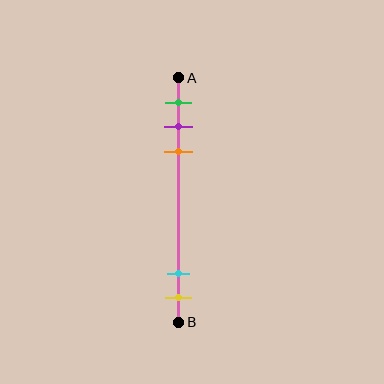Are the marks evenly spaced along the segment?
No, the marks are not evenly spaced.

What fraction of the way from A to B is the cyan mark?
The cyan mark is approximately 80% (0.8) of the way from A to B.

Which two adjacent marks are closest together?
The purple and orange marks are the closest adjacent pair.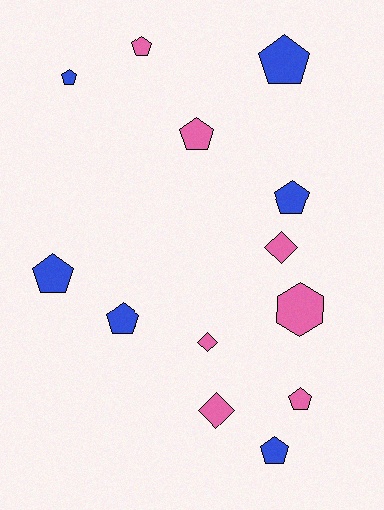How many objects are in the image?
There are 13 objects.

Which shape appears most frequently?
Pentagon, with 9 objects.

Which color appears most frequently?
Pink, with 7 objects.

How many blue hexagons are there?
There are no blue hexagons.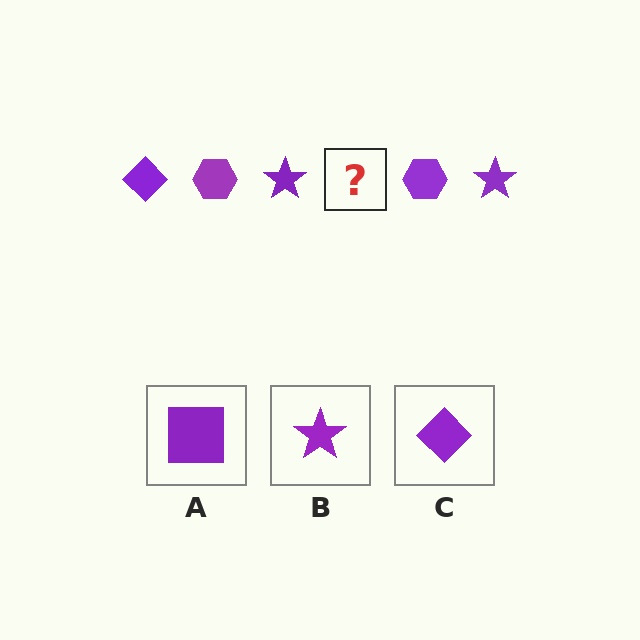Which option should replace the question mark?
Option C.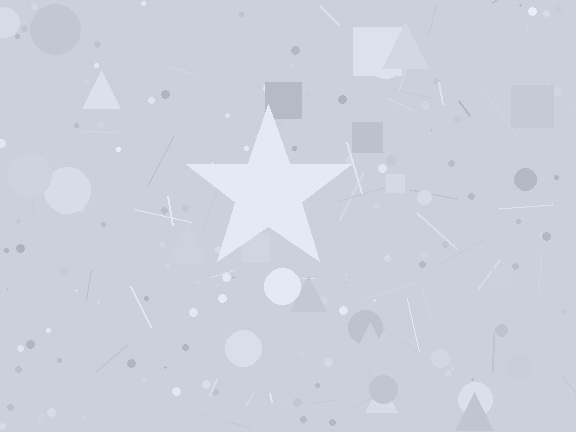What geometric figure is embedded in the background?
A star is embedded in the background.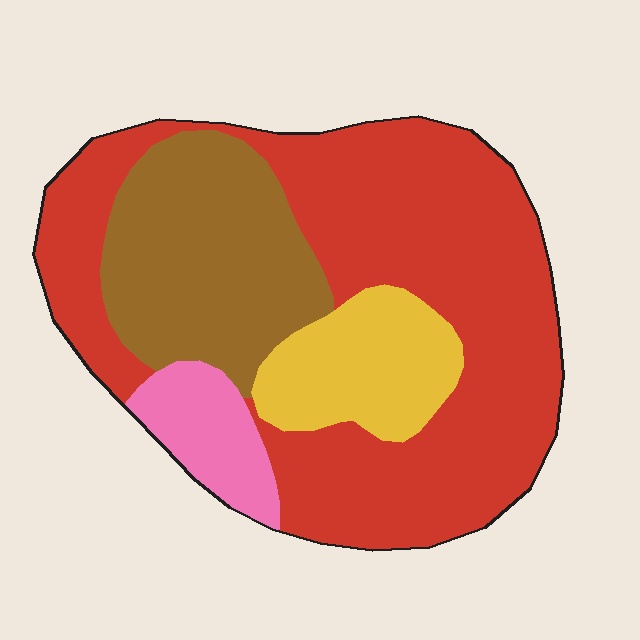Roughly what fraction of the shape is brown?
Brown covers about 25% of the shape.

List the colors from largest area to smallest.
From largest to smallest: red, brown, yellow, pink.